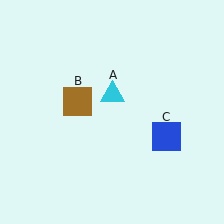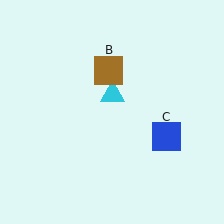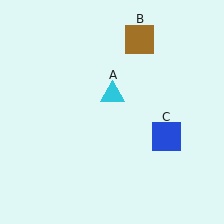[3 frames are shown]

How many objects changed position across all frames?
1 object changed position: brown square (object B).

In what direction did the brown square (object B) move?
The brown square (object B) moved up and to the right.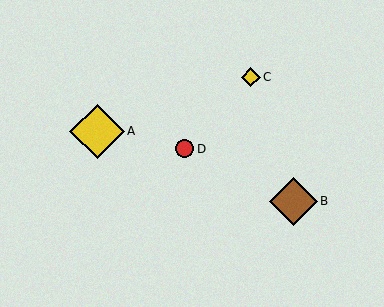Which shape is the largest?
The yellow diamond (labeled A) is the largest.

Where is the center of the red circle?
The center of the red circle is at (185, 149).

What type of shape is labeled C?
Shape C is a yellow diamond.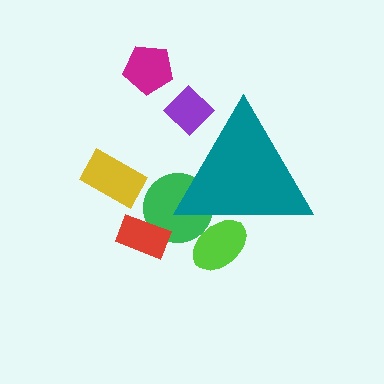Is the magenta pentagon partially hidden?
No, the magenta pentagon is fully visible.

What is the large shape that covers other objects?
A teal triangle.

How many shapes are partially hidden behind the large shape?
3 shapes are partially hidden.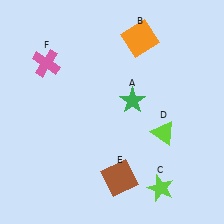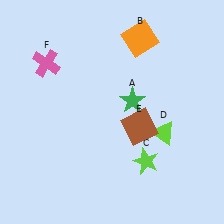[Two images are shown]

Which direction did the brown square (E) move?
The brown square (E) moved up.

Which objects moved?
The objects that moved are: the lime star (C), the brown square (E).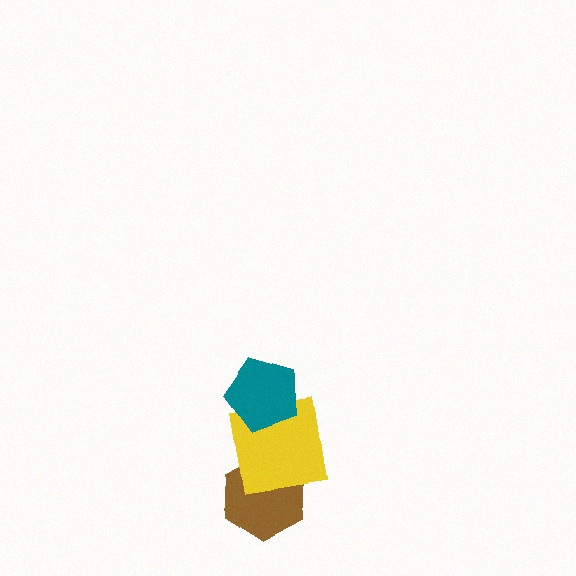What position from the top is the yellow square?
The yellow square is 2nd from the top.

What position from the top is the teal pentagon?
The teal pentagon is 1st from the top.